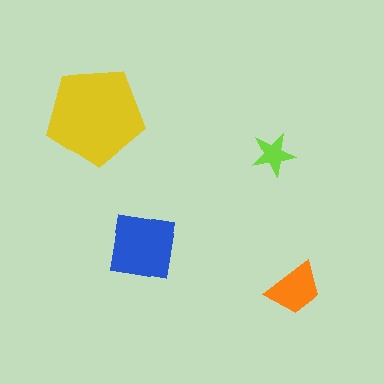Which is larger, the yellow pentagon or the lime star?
The yellow pentagon.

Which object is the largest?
The yellow pentagon.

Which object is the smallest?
The lime star.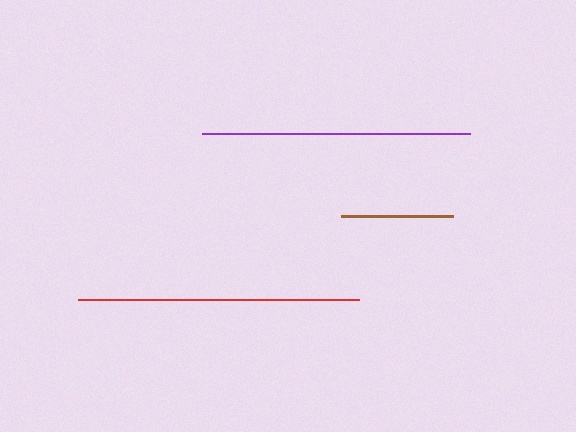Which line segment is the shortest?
The brown line is the shortest at approximately 113 pixels.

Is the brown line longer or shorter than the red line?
The red line is longer than the brown line.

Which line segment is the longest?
The red line is the longest at approximately 281 pixels.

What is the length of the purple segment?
The purple segment is approximately 269 pixels long.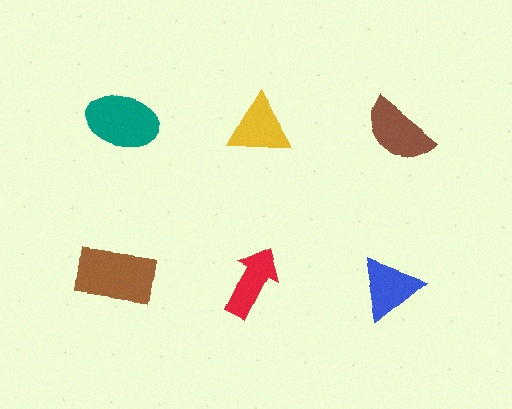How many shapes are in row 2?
3 shapes.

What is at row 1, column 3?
A brown semicircle.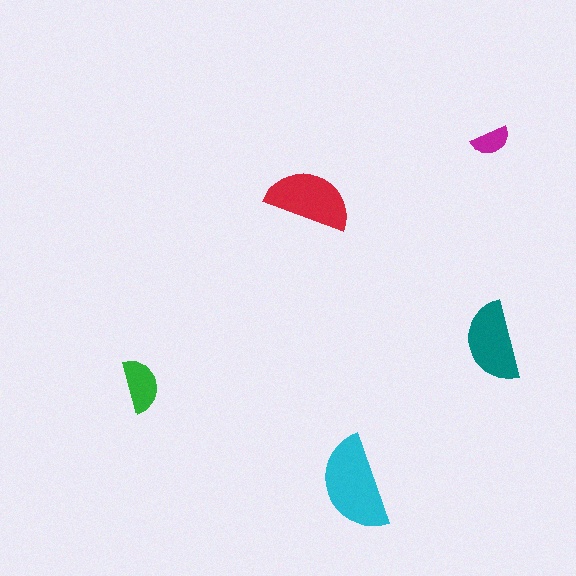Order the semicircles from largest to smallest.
the cyan one, the red one, the teal one, the green one, the magenta one.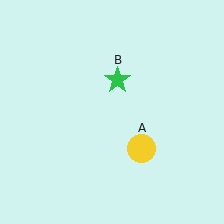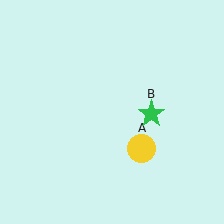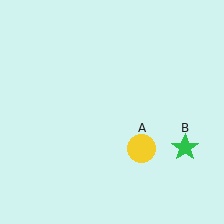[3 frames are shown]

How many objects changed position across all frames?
1 object changed position: green star (object B).